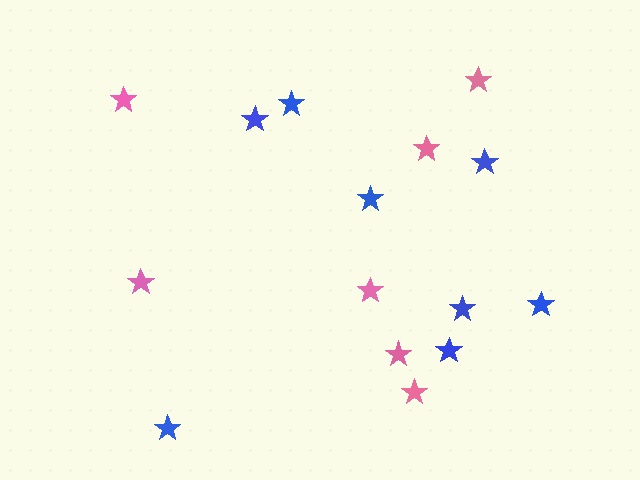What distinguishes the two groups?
There are 2 groups: one group of blue stars (8) and one group of pink stars (7).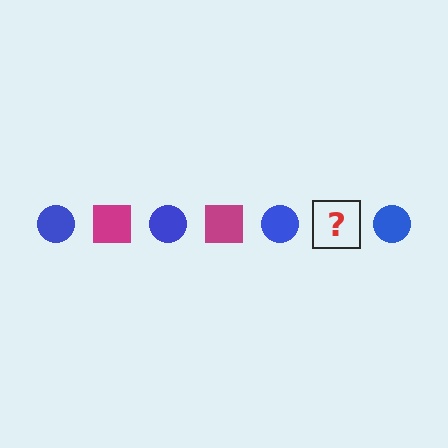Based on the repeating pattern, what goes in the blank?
The blank should be a magenta square.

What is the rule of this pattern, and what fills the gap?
The rule is that the pattern alternates between blue circle and magenta square. The gap should be filled with a magenta square.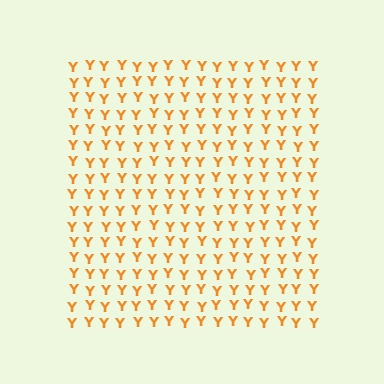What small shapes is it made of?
It is made of small letter Y's.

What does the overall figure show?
The overall figure shows a square.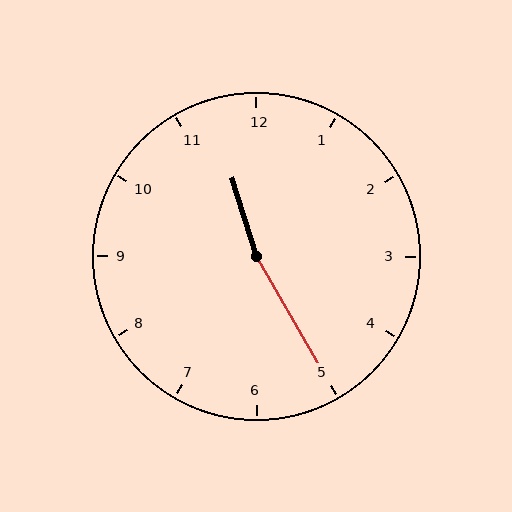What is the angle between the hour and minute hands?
Approximately 168 degrees.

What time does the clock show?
11:25.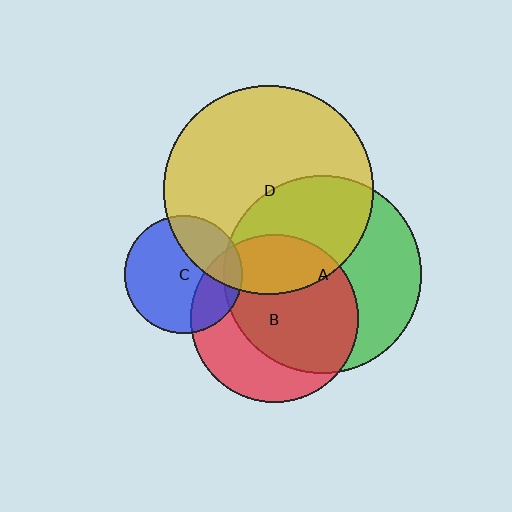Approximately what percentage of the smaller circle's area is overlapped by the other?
Approximately 10%.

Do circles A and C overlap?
Yes.